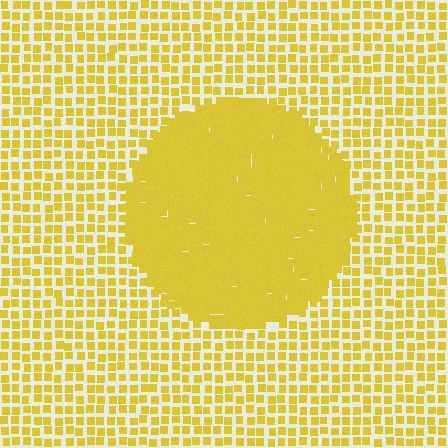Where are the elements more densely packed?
The elements are more densely packed inside the circle boundary.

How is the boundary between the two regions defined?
The boundary is defined by a change in element density (approximately 2.3x ratio). All elements are the same color, size, and shape.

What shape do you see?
I see a circle.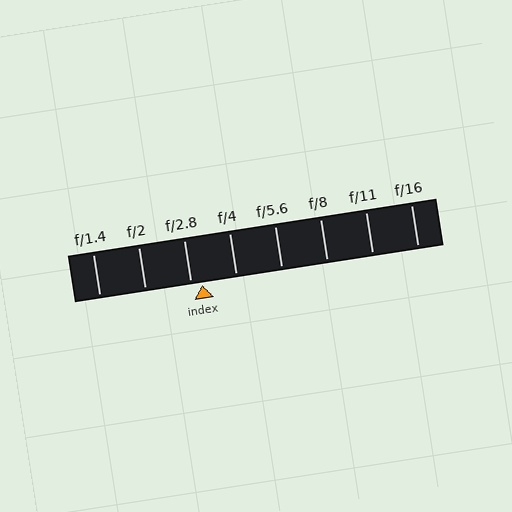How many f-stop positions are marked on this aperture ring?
There are 8 f-stop positions marked.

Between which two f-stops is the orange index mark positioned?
The index mark is between f/2.8 and f/4.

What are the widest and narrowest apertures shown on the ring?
The widest aperture shown is f/1.4 and the narrowest is f/16.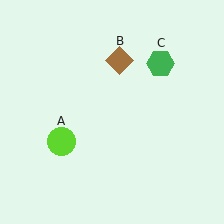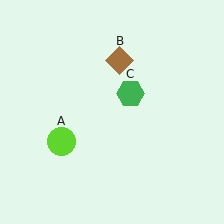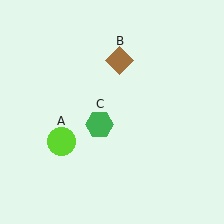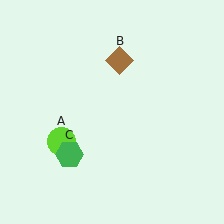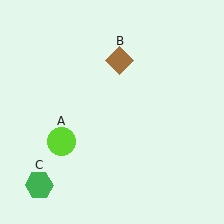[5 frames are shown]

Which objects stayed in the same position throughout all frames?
Lime circle (object A) and brown diamond (object B) remained stationary.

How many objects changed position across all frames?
1 object changed position: green hexagon (object C).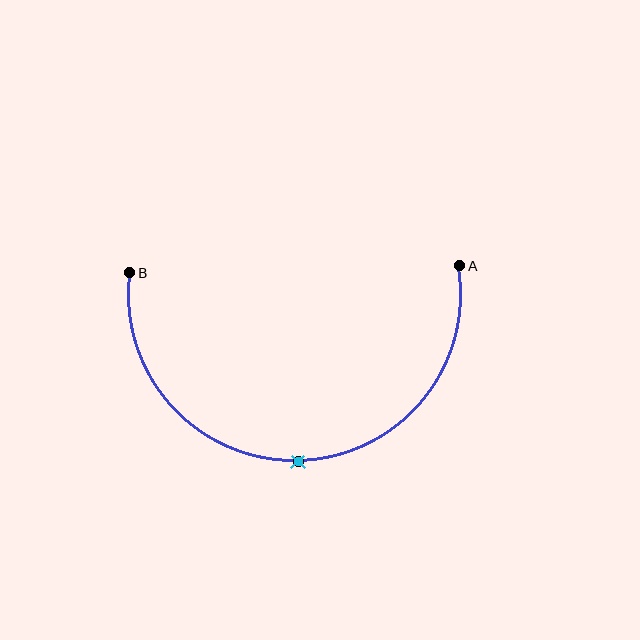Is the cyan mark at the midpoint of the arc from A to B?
Yes. The cyan mark lies on the arc at equal arc-length from both A and B — it is the arc midpoint.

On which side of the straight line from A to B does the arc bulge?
The arc bulges below the straight line connecting A and B.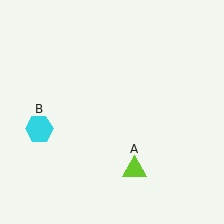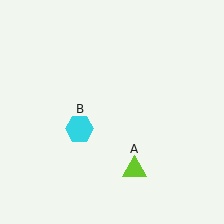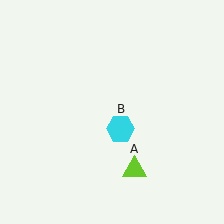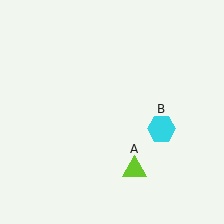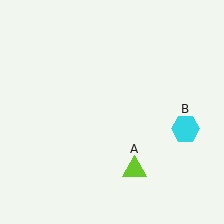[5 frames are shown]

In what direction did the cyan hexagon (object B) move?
The cyan hexagon (object B) moved right.